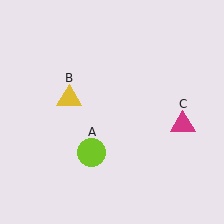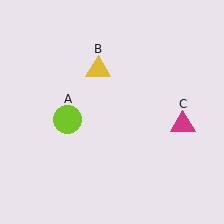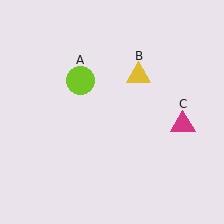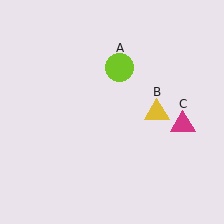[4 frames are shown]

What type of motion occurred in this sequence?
The lime circle (object A), yellow triangle (object B) rotated clockwise around the center of the scene.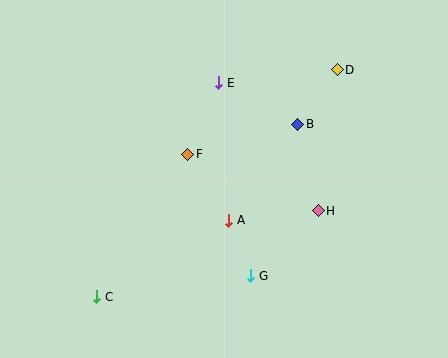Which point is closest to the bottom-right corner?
Point H is closest to the bottom-right corner.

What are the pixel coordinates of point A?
Point A is at (229, 220).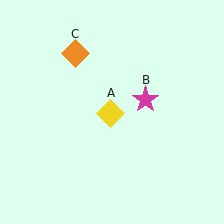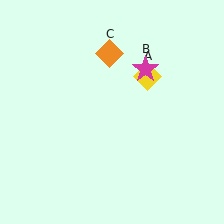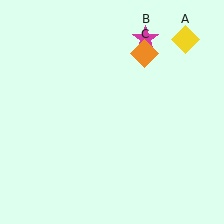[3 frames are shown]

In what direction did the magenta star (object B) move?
The magenta star (object B) moved up.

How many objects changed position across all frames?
3 objects changed position: yellow diamond (object A), magenta star (object B), orange diamond (object C).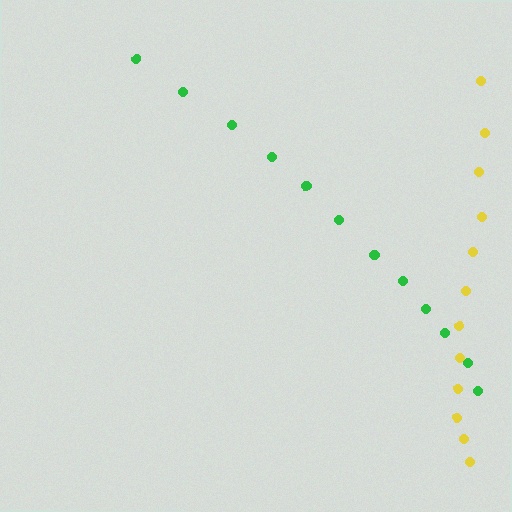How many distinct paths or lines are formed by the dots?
There are 2 distinct paths.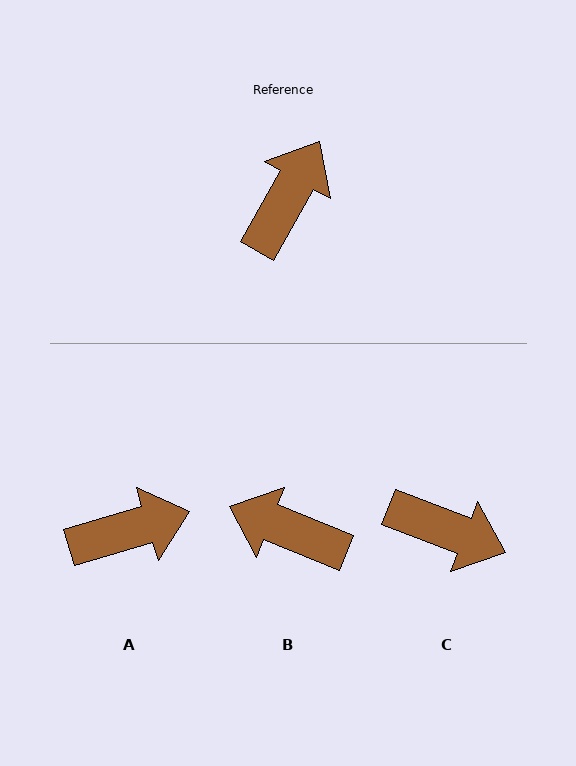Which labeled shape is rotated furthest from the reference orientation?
B, about 98 degrees away.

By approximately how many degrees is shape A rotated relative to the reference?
Approximately 44 degrees clockwise.